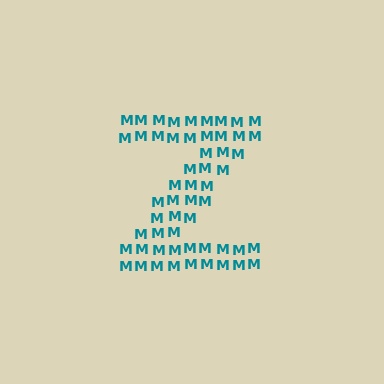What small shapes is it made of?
It is made of small letter M's.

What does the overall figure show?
The overall figure shows the letter Z.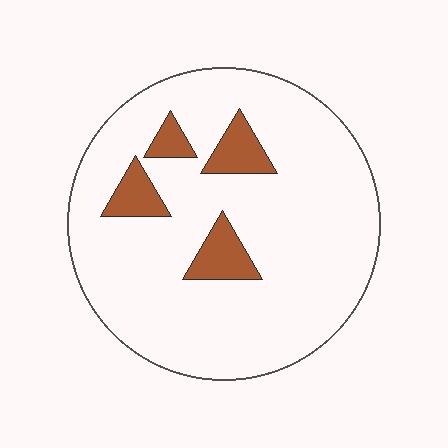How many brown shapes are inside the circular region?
4.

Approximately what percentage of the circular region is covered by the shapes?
Approximately 10%.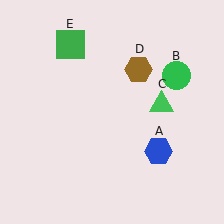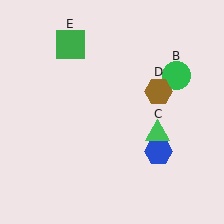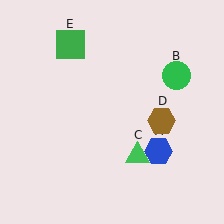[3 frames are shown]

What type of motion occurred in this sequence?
The green triangle (object C), brown hexagon (object D) rotated clockwise around the center of the scene.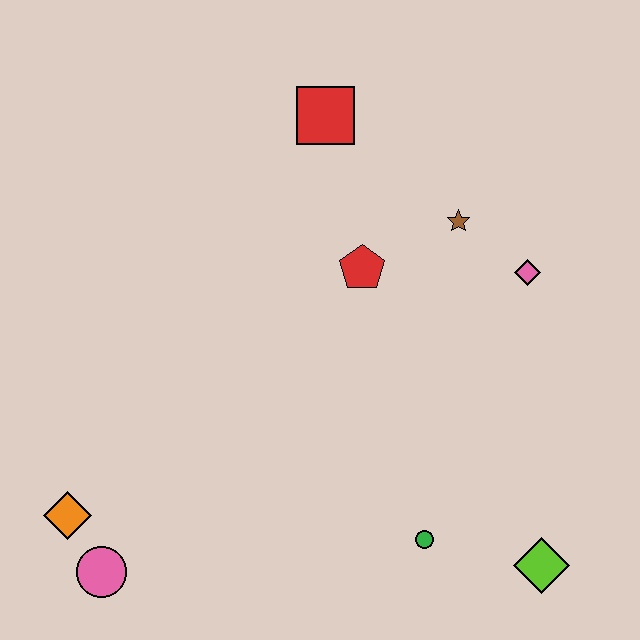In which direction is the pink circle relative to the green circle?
The pink circle is to the left of the green circle.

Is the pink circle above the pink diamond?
No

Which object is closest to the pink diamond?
The brown star is closest to the pink diamond.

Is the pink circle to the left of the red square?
Yes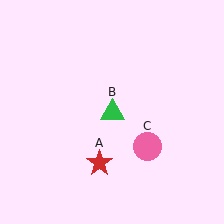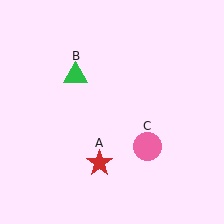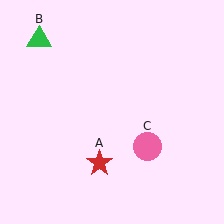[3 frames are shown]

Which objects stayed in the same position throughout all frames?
Red star (object A) and pink circle (object C) remained stationary.